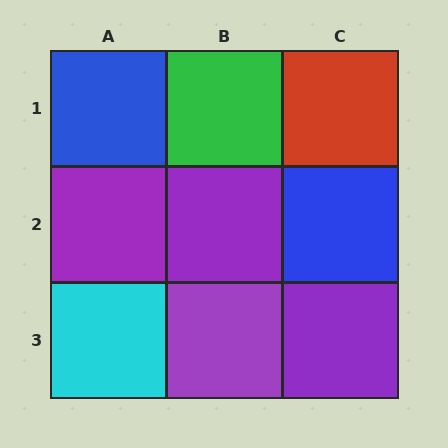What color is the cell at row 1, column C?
Red.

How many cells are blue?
2 cells are blue.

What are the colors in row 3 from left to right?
Cyan, purple, purple.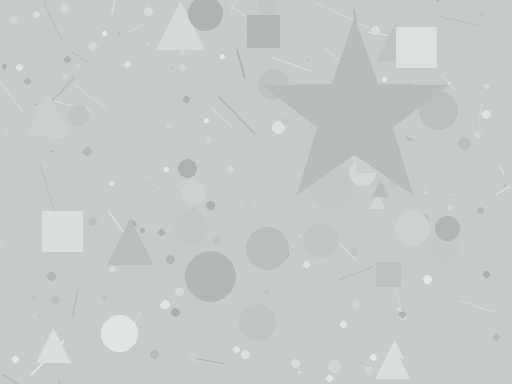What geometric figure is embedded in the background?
A star is embedded in the background.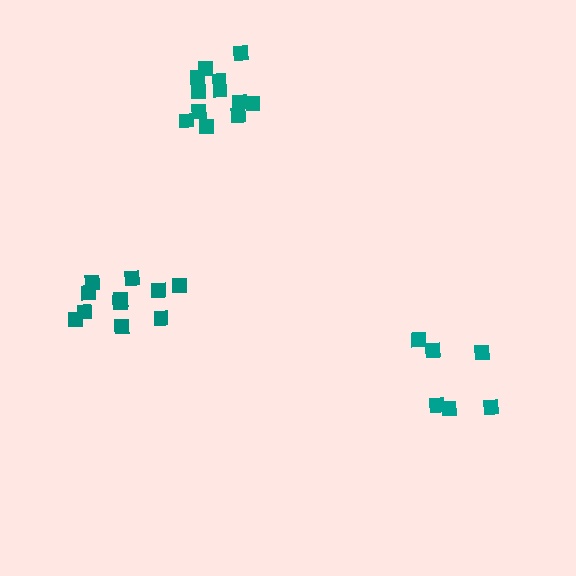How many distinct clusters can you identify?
There are 3 distinct clusters.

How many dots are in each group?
Group 1: 6 dots, Group 2: 12 dots, Group 3: 11 dots (29 total).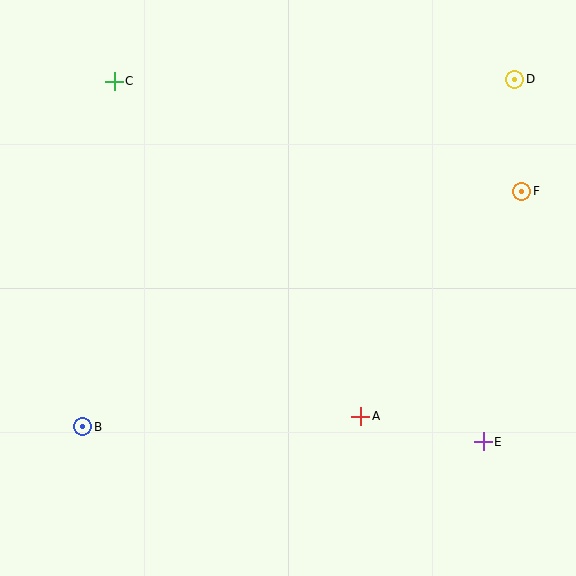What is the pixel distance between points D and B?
The distance between D and B is 554 pixels.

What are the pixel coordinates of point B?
Point B is at (83, 427).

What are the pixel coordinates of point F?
Point F is at (522, 191).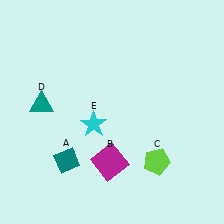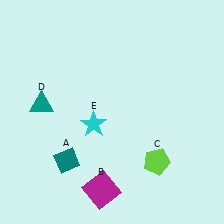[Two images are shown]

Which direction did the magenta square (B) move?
The magenta square (B) moved down.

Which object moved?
The magenta square (B) moved down.